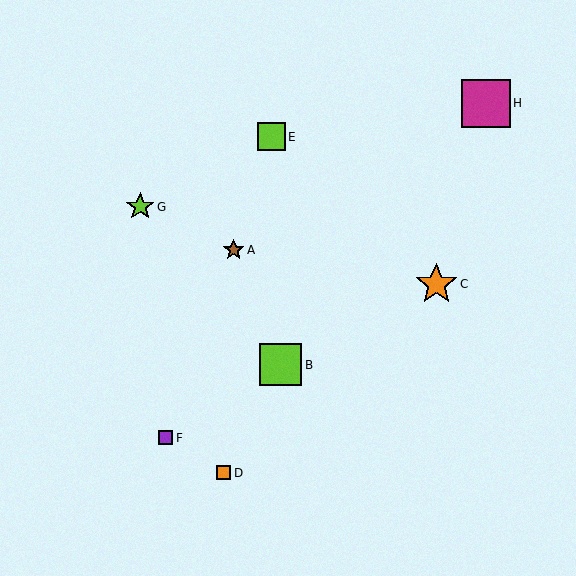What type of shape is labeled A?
Shape A is a brown star.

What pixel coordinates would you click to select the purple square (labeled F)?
Click at (165, 438) to select the purple square F.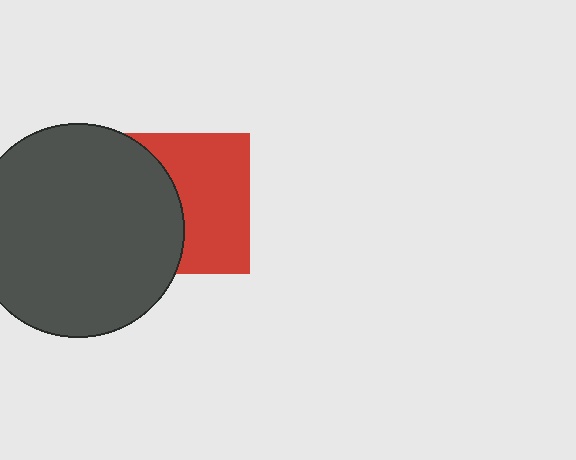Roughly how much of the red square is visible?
About half of it is visible (roughly 55%).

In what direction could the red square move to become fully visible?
The red square could move right. That would shift it out from behind the dark gray circle entirely.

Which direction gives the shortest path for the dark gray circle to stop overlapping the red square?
Moving left gives the shortest separation.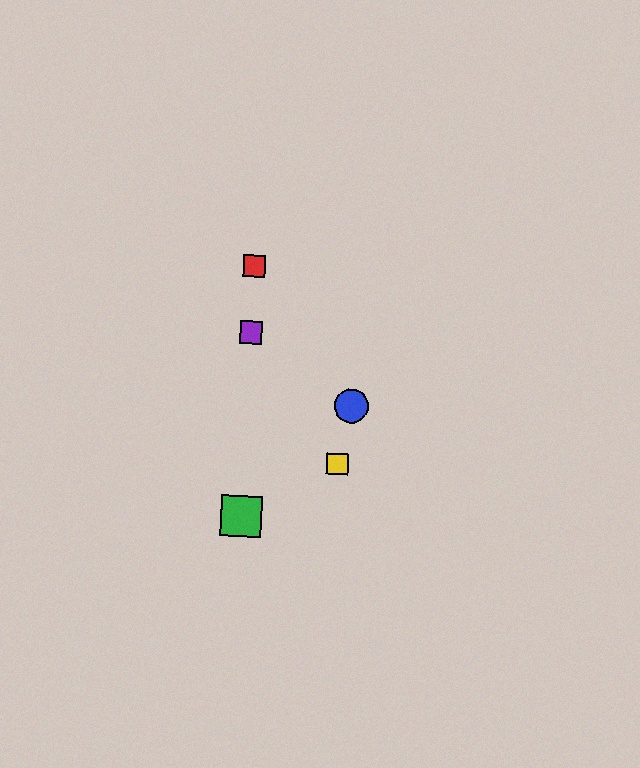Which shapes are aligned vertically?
The red square, the green square, the purple square are aligned vertically.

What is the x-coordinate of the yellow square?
The yellow square is at x≈338.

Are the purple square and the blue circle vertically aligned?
No, the purple square is at x≈251 and the blue circle is at x≈351.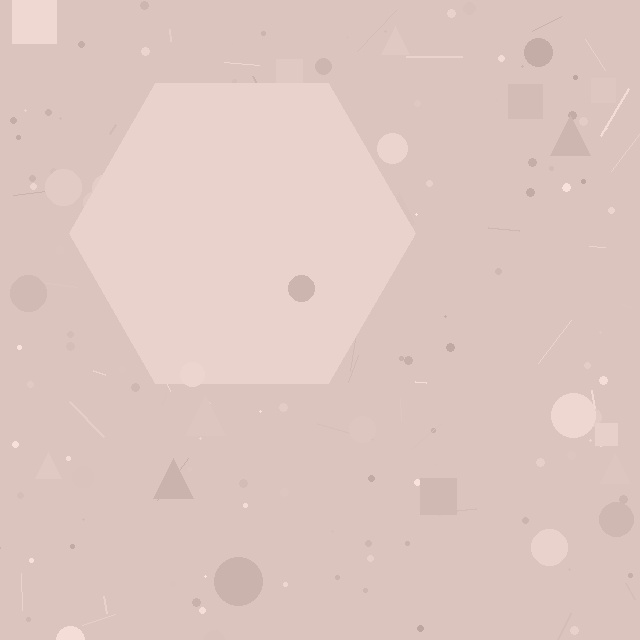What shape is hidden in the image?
A hexagon is hidden in the image.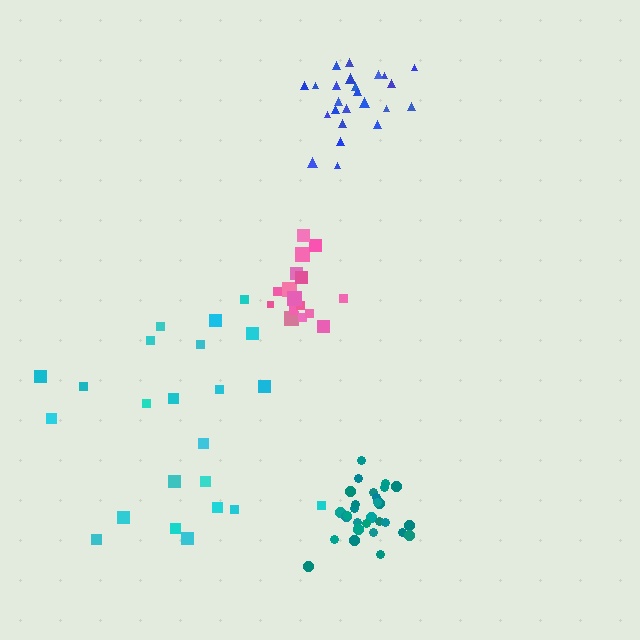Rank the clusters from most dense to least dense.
teal, pink, blue, cyan.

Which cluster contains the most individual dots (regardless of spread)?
Teal (29).